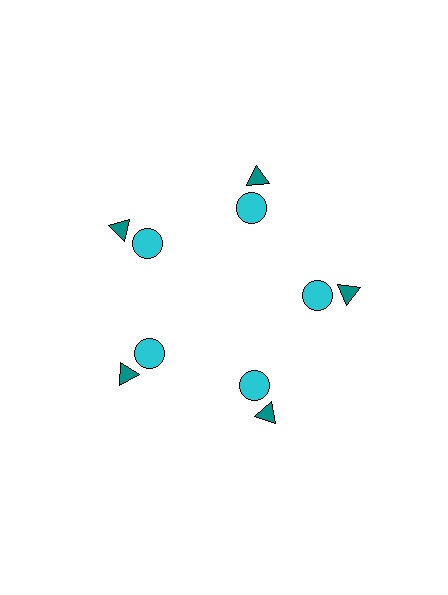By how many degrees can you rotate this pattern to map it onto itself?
The pattern maps onto itself every 72 degrees of rotation.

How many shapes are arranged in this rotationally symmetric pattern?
There are 10 shapes, arranged in 5 groups of 2.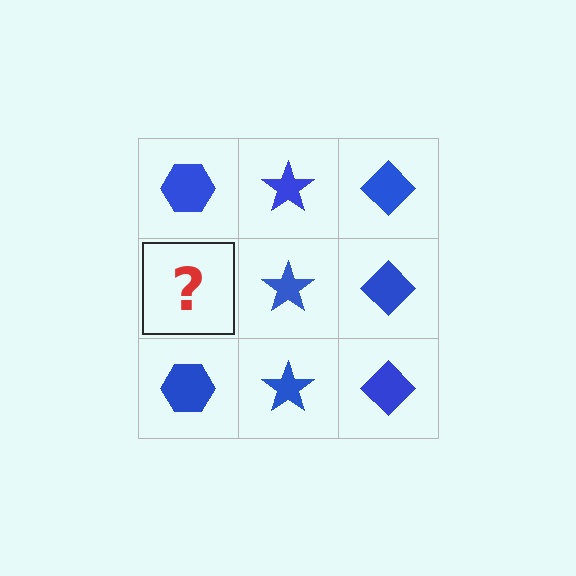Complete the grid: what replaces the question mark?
The question mark should be replaced with a blue hexagon.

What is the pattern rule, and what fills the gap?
The rule is that each column has a consistent shape. The gap should be filled with a blue hexagon.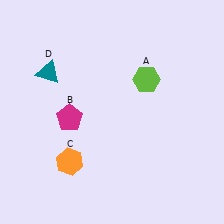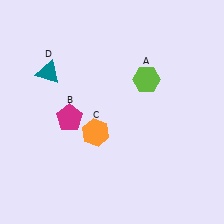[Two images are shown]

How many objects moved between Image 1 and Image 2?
1 object moved between the two images.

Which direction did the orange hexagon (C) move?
The orange hexagon (C) moved up.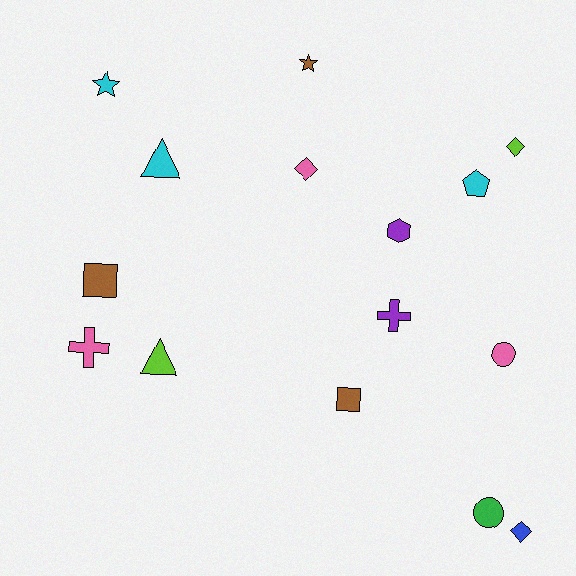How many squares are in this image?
There are 2 squares.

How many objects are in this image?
There are 15 objects.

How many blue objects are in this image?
There is 1 blue object.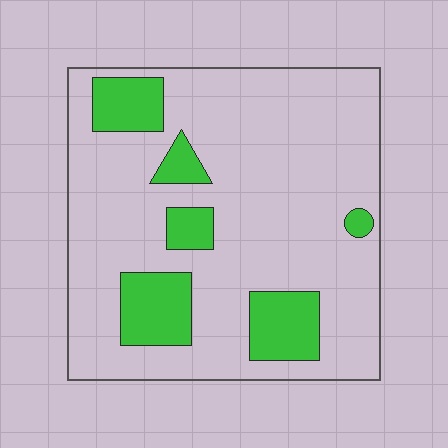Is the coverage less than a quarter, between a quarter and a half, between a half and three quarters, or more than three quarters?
Less than a quarter.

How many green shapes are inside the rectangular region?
6.